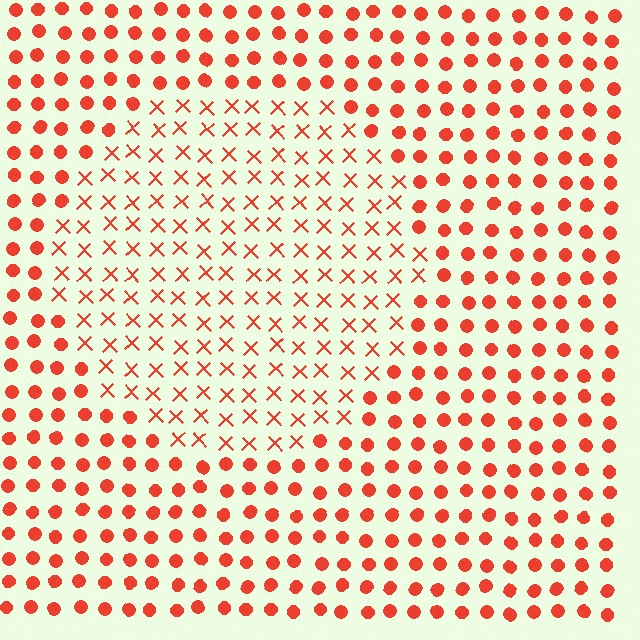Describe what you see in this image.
The image is filled with small red elements arranged in a uniform grid. A circle-shaped region contains X marks, while the surrounding area contains circles. The boundary is defined purely by the change in element shape.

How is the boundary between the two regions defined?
The boundary is defined by a change in element shape: X marks inside vs. circles outside. All elements share the same color and spacing.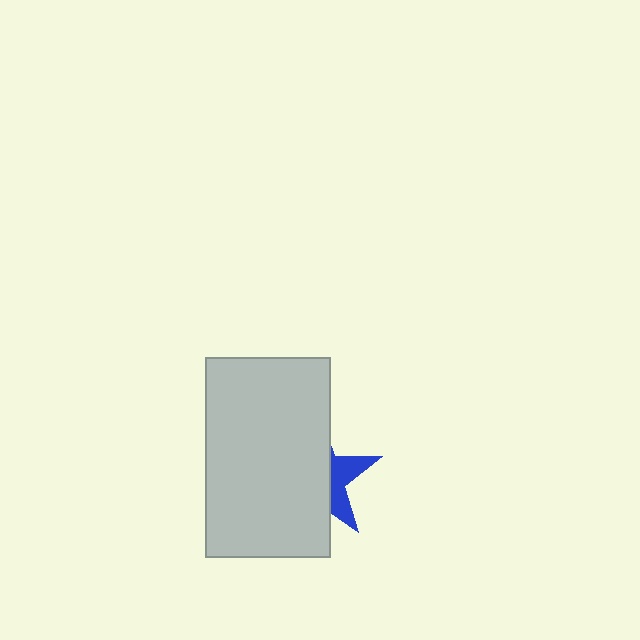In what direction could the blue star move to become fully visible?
The blue star could move right. That would shift it out from behind the light gray rectangle entirely.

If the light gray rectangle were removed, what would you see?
You would see the complete blue star.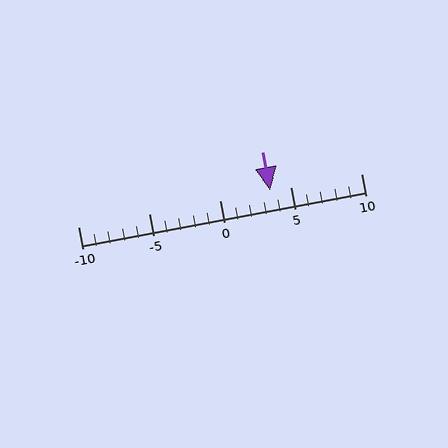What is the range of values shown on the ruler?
The ruler shows values from -10 to 10.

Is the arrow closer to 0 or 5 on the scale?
The arrow is closer to 5.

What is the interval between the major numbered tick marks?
The major tick marks are spaced 5 units apart.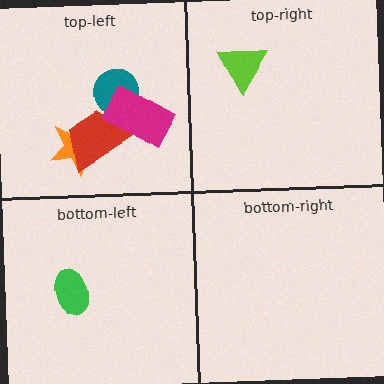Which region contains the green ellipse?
The bottom-left region.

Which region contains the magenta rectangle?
The top-left region.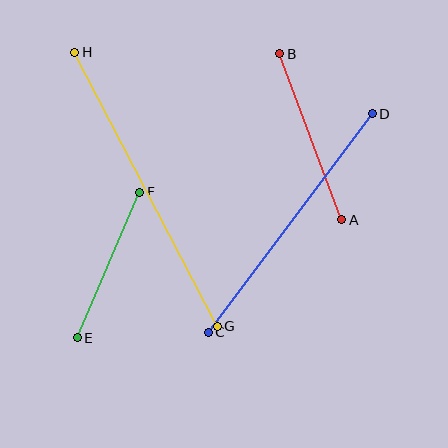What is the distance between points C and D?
The distance is approximately 273 pixels.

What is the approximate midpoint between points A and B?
The midpoint is at approximately (311, 137) pixels.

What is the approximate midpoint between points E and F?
The midpoint is at approximately (108, 265) pixels.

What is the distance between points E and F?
The distance is approximately 158 pixels.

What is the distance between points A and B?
The distance is approximately 177 pixels.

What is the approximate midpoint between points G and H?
The midpoint is at approximately (146, 189) pixels.